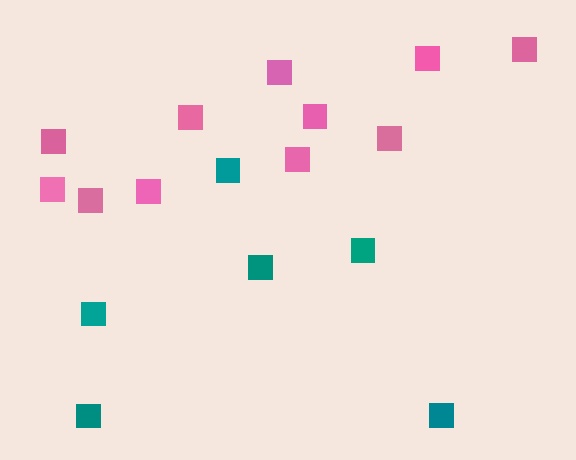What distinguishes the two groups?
There are 2 groups: one group of pink squares (11) and one group of teal squares (6).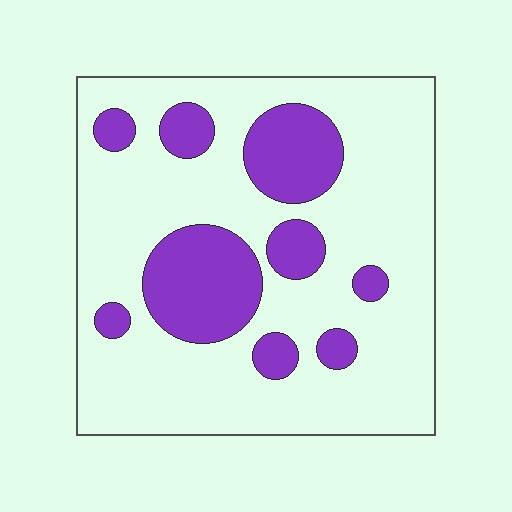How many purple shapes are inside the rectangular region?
9.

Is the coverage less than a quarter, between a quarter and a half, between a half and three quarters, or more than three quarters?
Less than a quarter.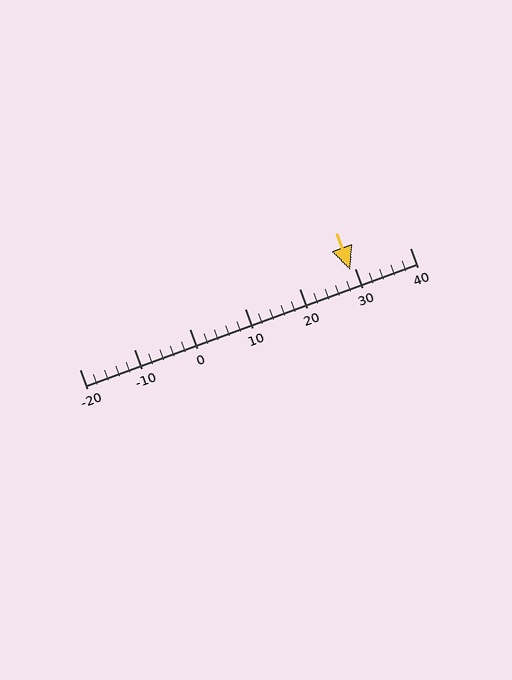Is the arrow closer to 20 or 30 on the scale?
The arrow is closer to 30.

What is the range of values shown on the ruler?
The ruler shows values from -20 to 40.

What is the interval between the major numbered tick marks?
The major tick marks are spaced 10 units apart.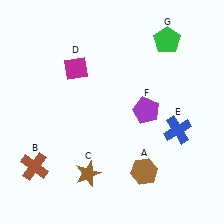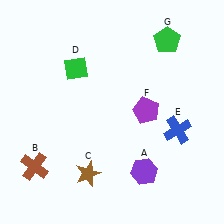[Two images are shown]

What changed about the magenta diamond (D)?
In Image 1, D is magenta. In Image 2, it changed to green.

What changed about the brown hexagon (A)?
In Image 1, A is brown. In Image 2, it changed to purple.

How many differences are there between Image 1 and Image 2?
There are 2 differences between the two images.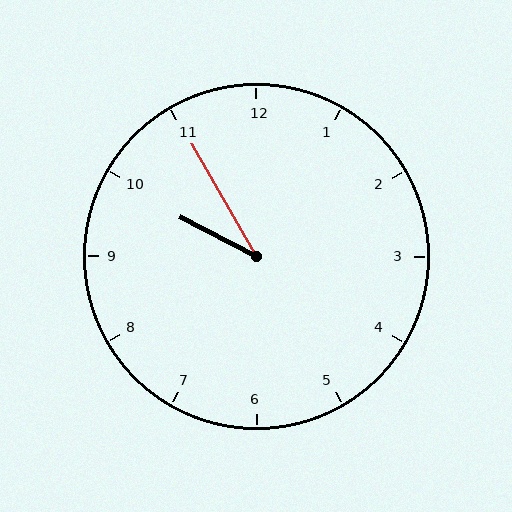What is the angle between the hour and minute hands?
Approximately 32 degrees.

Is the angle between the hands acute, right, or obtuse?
It is acute.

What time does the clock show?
9:55.